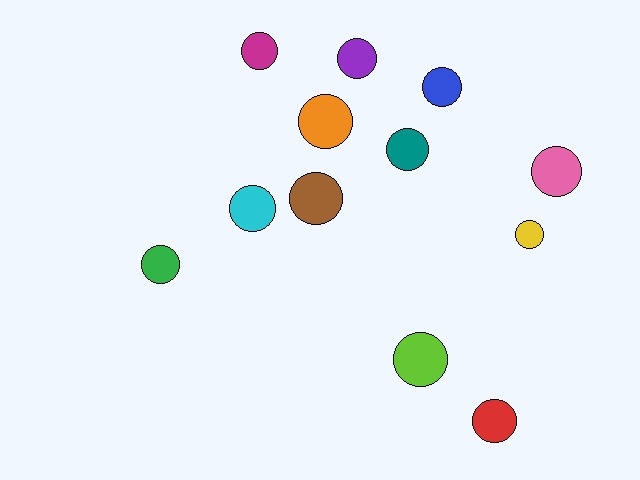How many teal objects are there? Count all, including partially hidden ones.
There is 1 teal object.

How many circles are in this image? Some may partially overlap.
There are 12 circles.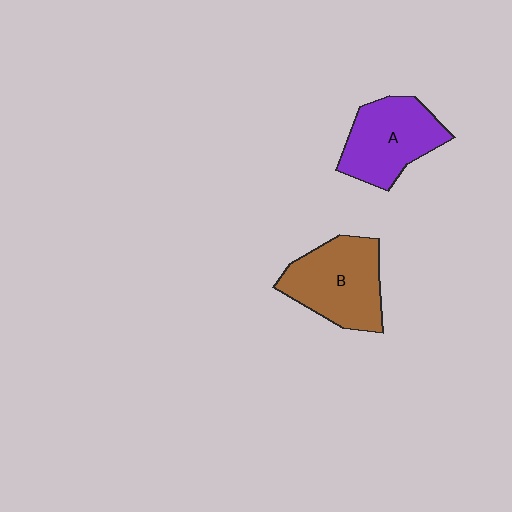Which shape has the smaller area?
Shape A (purple).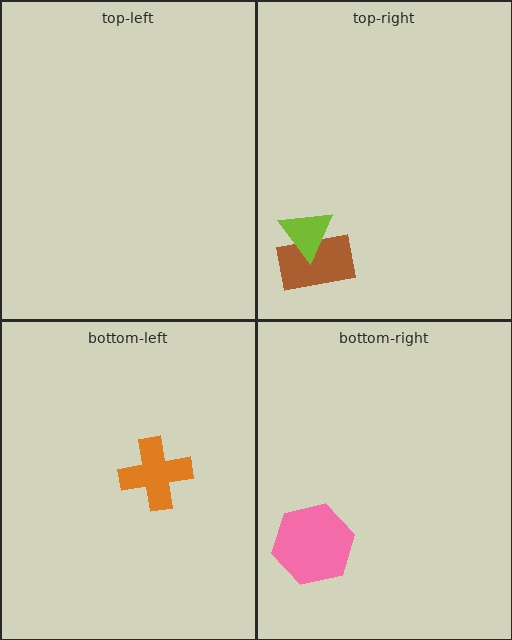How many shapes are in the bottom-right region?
1.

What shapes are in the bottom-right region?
The pink hexagon.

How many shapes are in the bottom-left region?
1.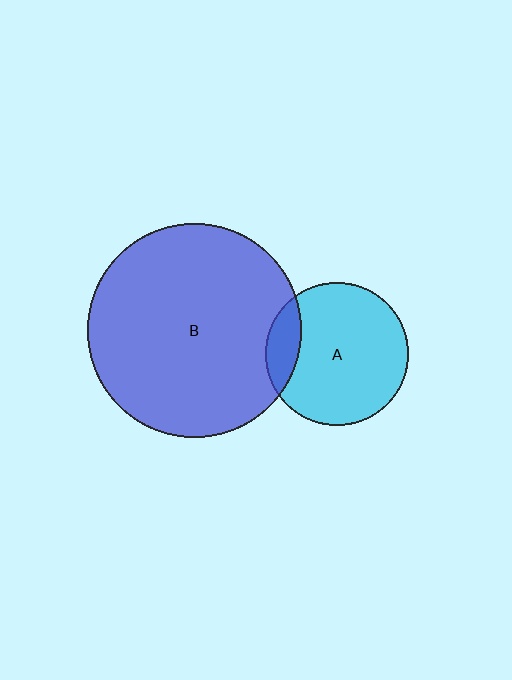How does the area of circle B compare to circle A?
Approximately 2.2 times.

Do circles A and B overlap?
Yes.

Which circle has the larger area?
Circle B (blue).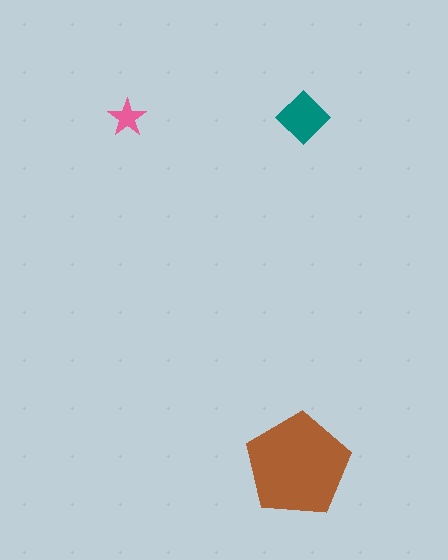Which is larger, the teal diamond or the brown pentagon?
The brown pentagon.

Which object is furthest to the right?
The teal diamond is rightmost.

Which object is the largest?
The brown pentagon.